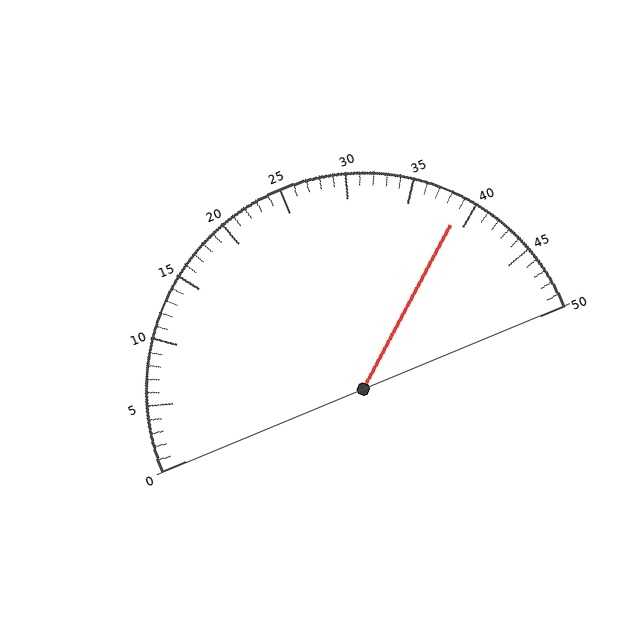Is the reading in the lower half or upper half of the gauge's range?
The reading is in the upper half of the range (0 to 50).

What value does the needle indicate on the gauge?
The needle indicates approximately 39.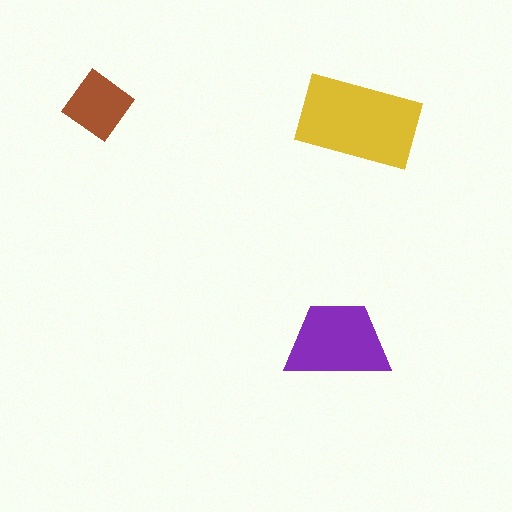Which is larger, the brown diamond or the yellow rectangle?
The yellow rectangle.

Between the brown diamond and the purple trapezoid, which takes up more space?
The purple trapezoid.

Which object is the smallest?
The brown diamond.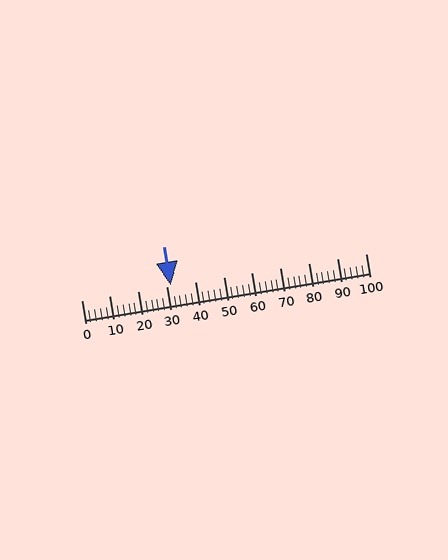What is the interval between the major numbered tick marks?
The major tick marks are spaced 10 units apart.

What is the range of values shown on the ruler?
The ruler shows values from 0 to 100.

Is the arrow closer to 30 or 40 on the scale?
The arrow is closer to 30.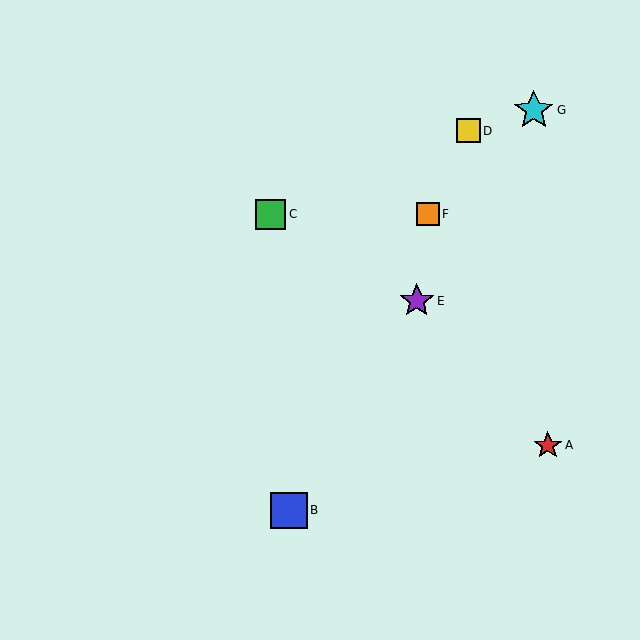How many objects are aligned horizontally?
2 objects (C, F) are aligned horizontally.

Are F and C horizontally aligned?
Yes, both are at y≈214.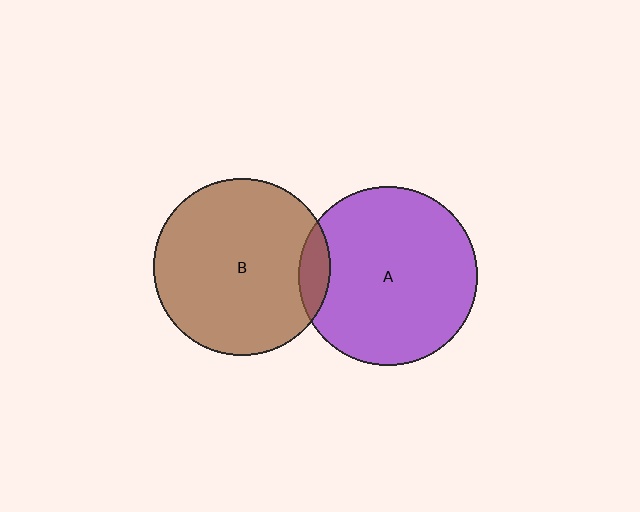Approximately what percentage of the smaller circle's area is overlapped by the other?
Approximately 10%.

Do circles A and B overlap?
Yes.